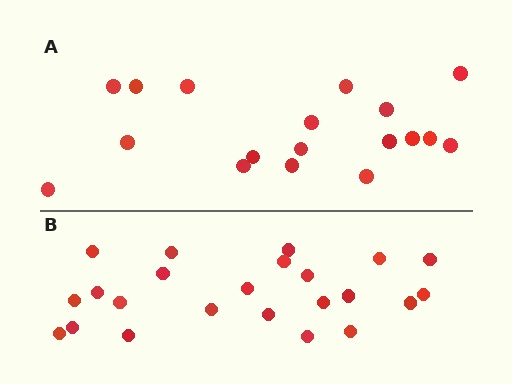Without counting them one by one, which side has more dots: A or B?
Region B (the bottom region) has more dots.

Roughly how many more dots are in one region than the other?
Region B has about 5 more dots than region A.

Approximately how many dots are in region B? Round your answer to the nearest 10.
About 20 dots. (The exact count is 23, which rounds to 20.)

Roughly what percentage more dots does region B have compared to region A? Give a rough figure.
About 30% more.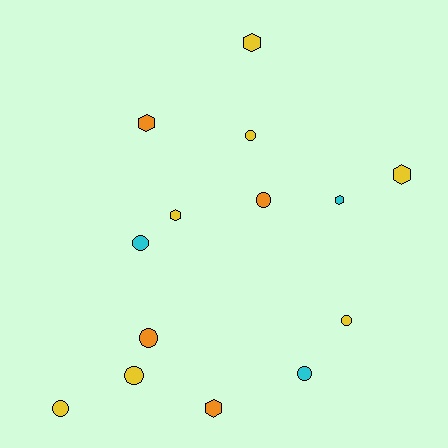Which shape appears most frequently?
Circle, with 8 objects.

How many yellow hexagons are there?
There are 3 yellow hexagons.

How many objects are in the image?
There are 14 objects.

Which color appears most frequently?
Yellow, with 7 objects.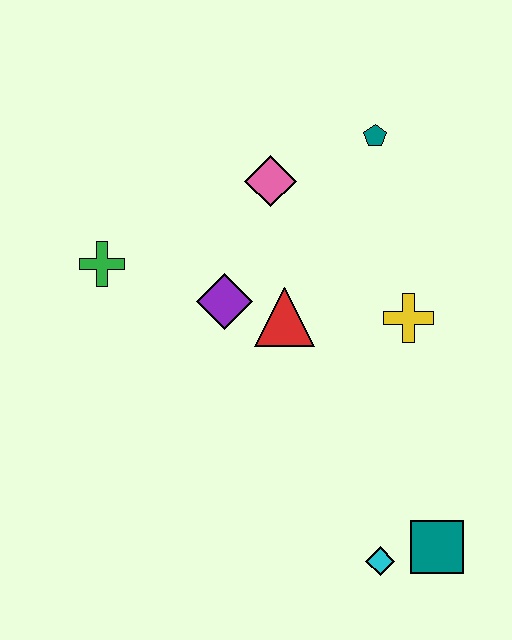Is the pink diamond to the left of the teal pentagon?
Yes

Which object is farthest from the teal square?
The green cross is farthest from the teal square.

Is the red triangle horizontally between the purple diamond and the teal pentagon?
Yes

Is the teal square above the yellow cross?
No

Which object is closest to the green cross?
The purple diamond is closest to the green cross.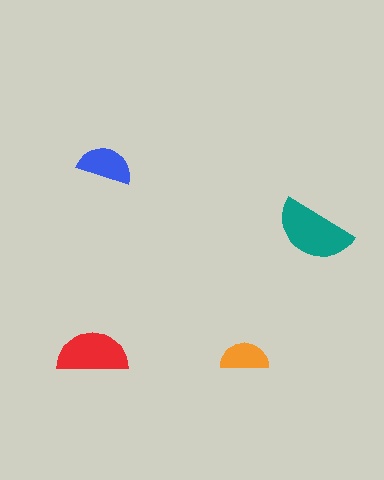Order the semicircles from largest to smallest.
the teal one, the red one, the blue one, the orange one.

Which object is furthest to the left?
The red semicircle is leftmost.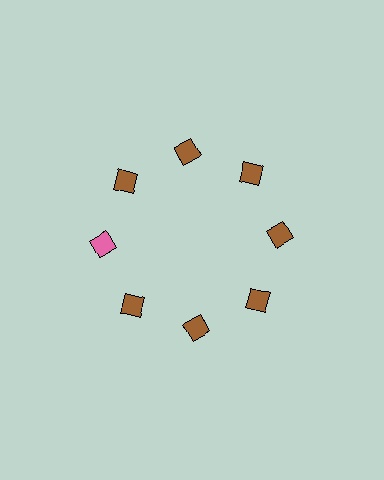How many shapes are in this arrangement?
There are 8 shapes arranged in a ring pattern.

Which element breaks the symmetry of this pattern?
The pink diamond at roughly the 9 o'clock position breaks the symmetry. All other shapes are brown diamonds.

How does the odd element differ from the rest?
It has a different color: pink instead of brown.